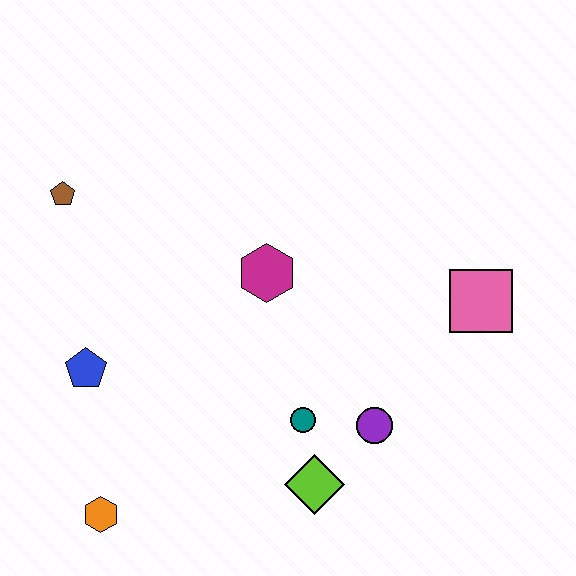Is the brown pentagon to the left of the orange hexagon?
Yes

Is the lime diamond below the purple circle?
Yes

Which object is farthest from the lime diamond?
The brown pentagon is farthest from the lime diamond.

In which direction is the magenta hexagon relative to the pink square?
The magenta hexagon is to the left of the pink square.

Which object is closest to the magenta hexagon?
The teal circle is closest to the magenta hexagon.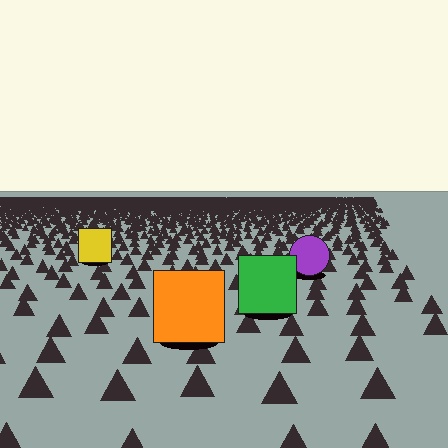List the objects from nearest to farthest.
From nearest to farthest: the orange square, the green square, the purple circle, the yellow square.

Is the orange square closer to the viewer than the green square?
Yes. The orange square is closer — you can tell from the texture gradient: the ground texture is coarser near it.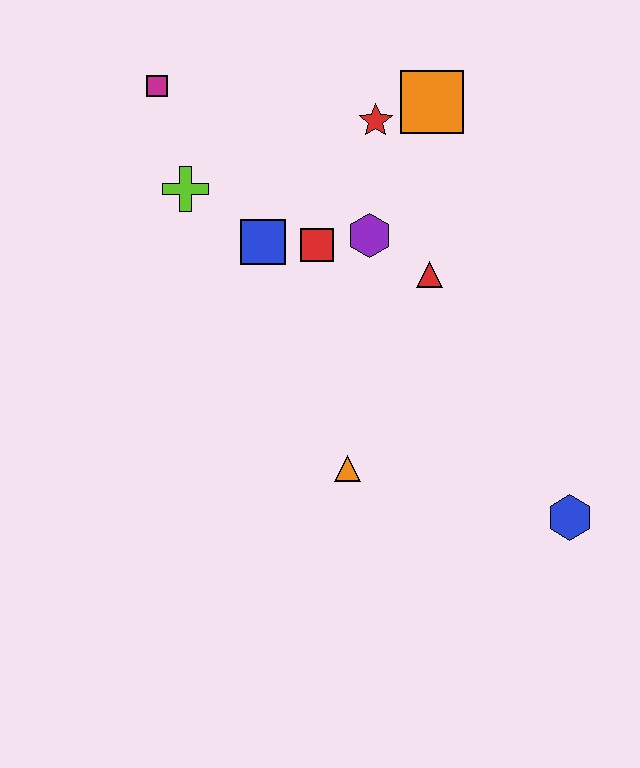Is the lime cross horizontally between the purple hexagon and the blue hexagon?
No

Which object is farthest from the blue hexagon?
The magenta square is farthest from the blue hexagon.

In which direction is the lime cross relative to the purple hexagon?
The lime cross is to the left of the purple hexagon.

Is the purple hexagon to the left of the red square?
No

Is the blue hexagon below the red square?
Yes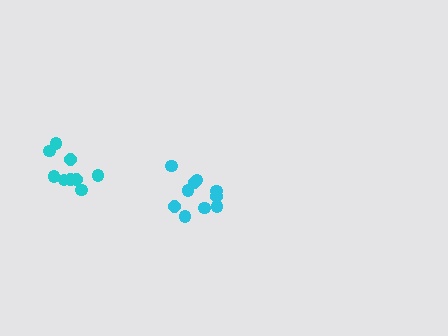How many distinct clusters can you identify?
There are 2 distinct clusters.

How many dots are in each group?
Group 1: 10 dots, Group 2: 9 dots (19 total).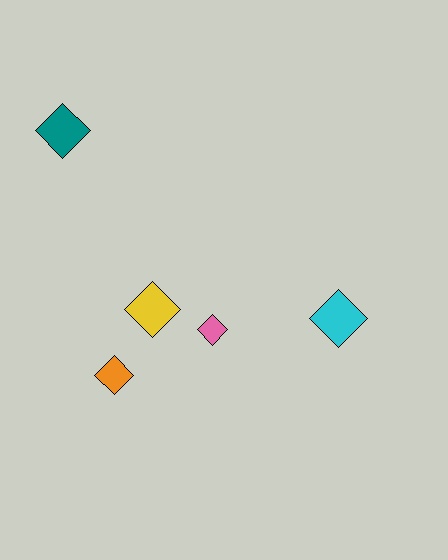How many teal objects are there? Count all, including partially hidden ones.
There is 1 teal object.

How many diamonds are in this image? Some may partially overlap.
There are 5 diamonds.